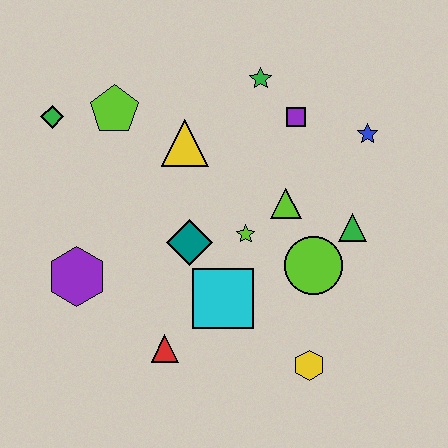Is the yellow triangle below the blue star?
Yes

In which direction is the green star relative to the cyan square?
The green star is above the cyan square.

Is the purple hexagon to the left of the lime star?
Yes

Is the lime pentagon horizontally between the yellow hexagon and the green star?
No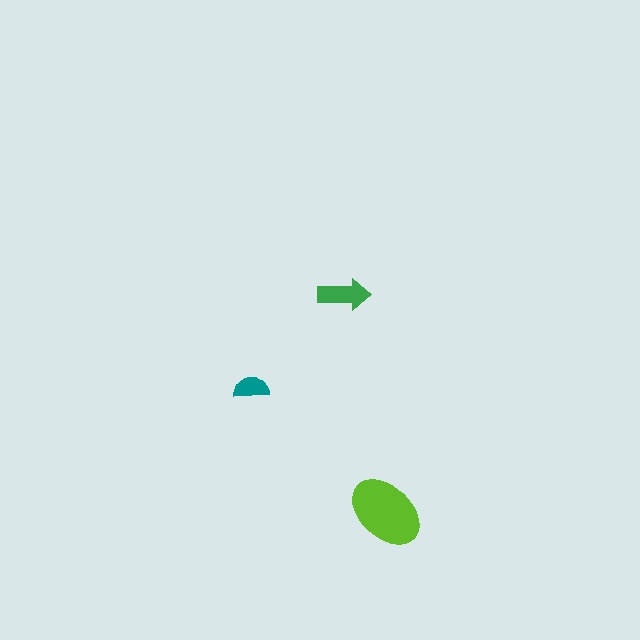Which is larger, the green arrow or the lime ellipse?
The lime ellipse.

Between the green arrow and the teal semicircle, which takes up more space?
The green arrow.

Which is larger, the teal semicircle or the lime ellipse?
The lime ellipse.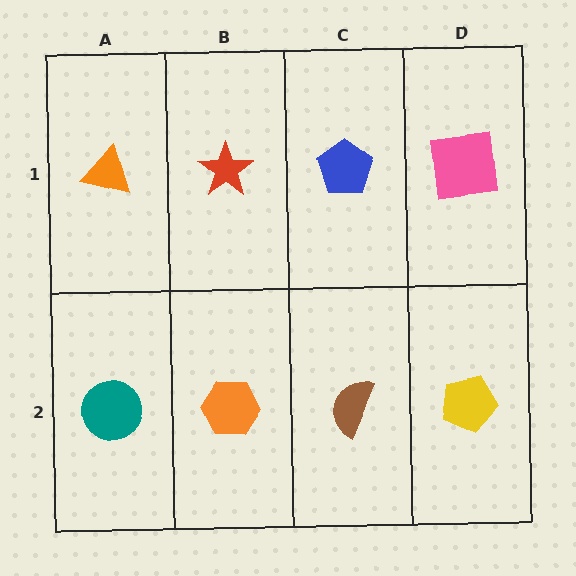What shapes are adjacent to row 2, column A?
An orange triangle (row 1, column A), an orange hexagon (row 2, column B).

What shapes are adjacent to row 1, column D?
A yellow pentagon (row 2, column D), a blue pentagon (row 1, column C).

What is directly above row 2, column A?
An orange triangle.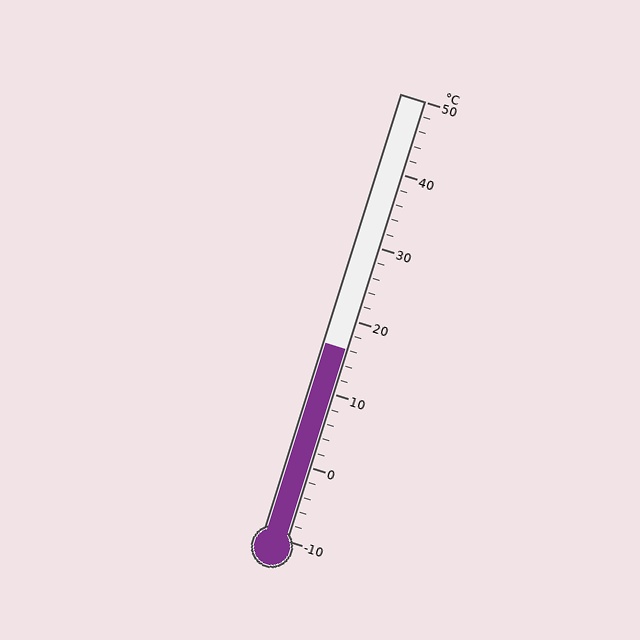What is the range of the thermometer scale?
The thermometer scale ranges from -10°C to 50°C.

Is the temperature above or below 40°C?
The temperature is below 40°C.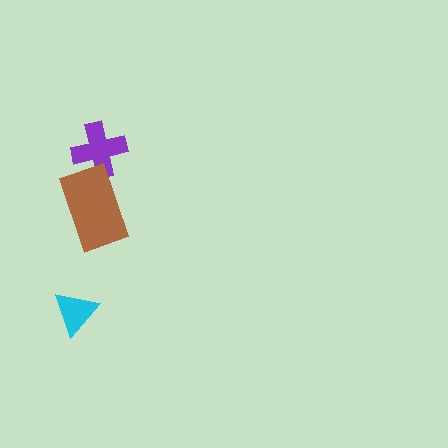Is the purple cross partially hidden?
Yes, it is partially covered by another shape.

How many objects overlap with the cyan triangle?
0 objects overlap with the cyan triangle.